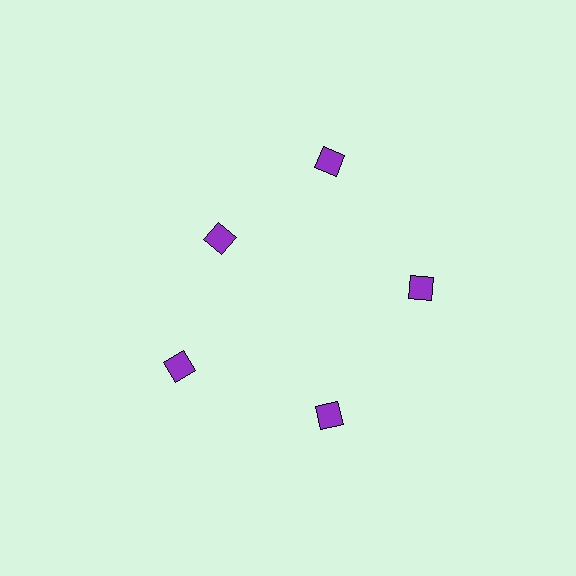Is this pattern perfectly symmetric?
No. The 5 purple diamonds are arranged in a ring, but one element near the 10 o'clock position is pulled inward toward the center, breaking the 5-fold rotational symmetry.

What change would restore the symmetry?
The symmetry would be restored by moving it outward, back onto the ring so that all 5 diamonds sit at equal angles and equal distance from the center.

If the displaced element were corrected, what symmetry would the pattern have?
It would have 5-fold rotational symmetry — the pattern would map onto itself every 72 degrees.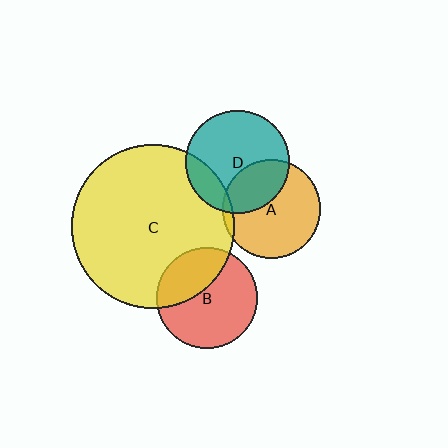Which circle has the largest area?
Circle C (yellow).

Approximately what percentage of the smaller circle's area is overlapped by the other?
Approximately 35%.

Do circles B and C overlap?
Yes.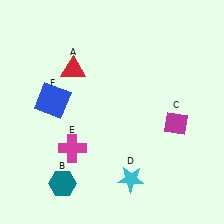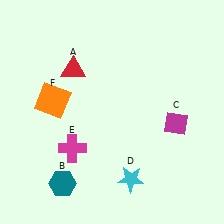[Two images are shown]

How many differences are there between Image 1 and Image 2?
There is 1 difference between the two images.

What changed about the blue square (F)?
In Image 1, F is blue. In Image 2, it changed to orange.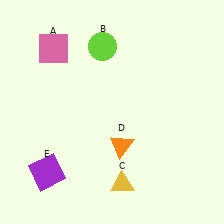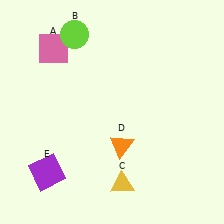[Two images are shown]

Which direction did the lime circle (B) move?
The lime circle (B) moved left.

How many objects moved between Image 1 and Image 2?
1 object moved between the two images.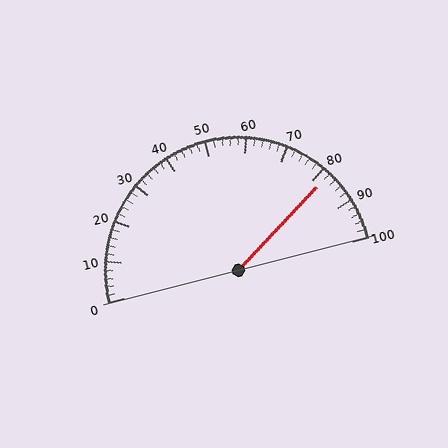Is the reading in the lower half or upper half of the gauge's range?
The reading is in the upper half of the range (0 to 100).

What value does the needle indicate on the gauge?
The needle indicates approximately 82.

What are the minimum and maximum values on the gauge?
The gauge ranges from 0 to 100.